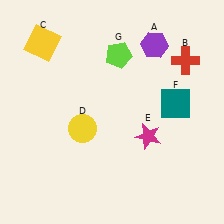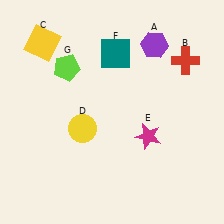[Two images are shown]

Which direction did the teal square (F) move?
The teal square (F) moved left.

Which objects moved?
The objects that moved are: the teal square (F), the lime pentagon (G).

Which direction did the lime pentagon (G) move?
The lime pentagon (G) moved left.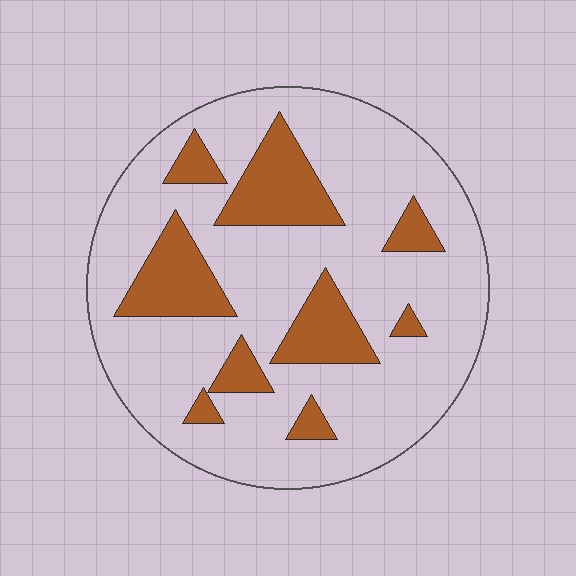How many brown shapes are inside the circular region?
9.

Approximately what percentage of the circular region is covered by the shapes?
Approximately 20%.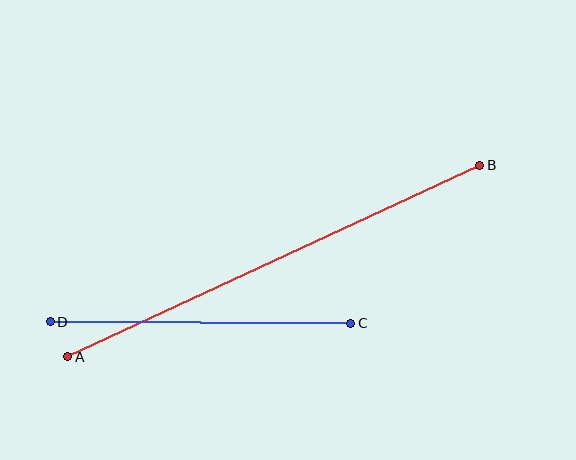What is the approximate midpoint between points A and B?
The midpoint is at approximately (274, 261) pixels.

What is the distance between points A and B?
The distance is approximately 454 pixels.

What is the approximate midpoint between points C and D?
The midpoint is at approximately (201, 322) pixels.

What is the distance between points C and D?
The distance is approximately 300 pixels.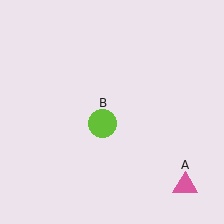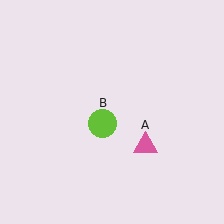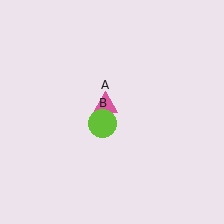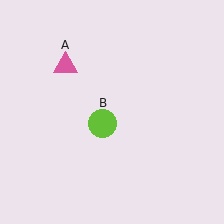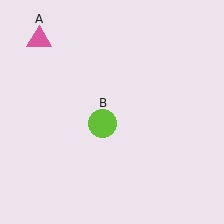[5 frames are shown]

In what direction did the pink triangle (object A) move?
The pink triangle (object A) moved up and to the left.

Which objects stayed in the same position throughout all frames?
Lime circle (object B) remained stationary.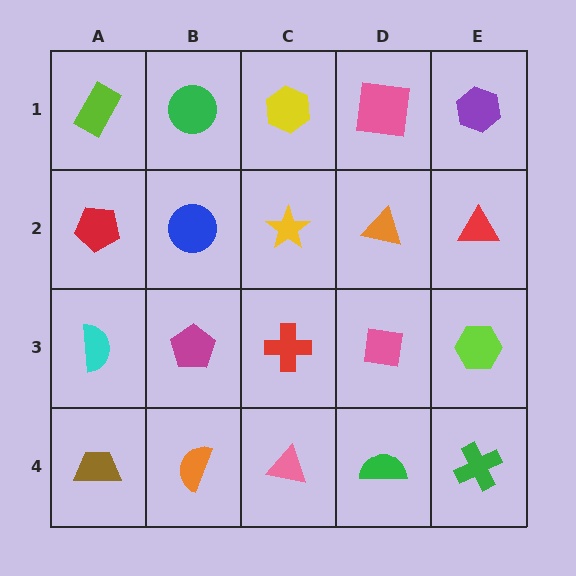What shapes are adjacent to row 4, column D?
A pink square (row 3, column D), a pink triangle (row 4, column C), a green cross (row 4, column E).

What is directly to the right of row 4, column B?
A pink triangle.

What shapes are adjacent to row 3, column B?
A blue circle (row 2, column B), an orange semicircle (row 4, column B), a cyan semicircle (row 3, column A), a red cross (row 3, column C).